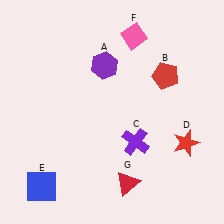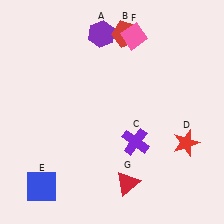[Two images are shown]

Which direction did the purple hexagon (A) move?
The purple hexagon (A) moved up.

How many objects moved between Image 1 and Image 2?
2 objects moved between the two images.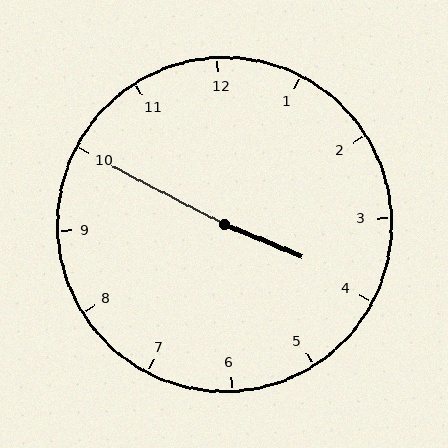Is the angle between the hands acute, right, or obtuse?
It is obtuse.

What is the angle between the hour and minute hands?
Approximately 175 degrees.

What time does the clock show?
3:50.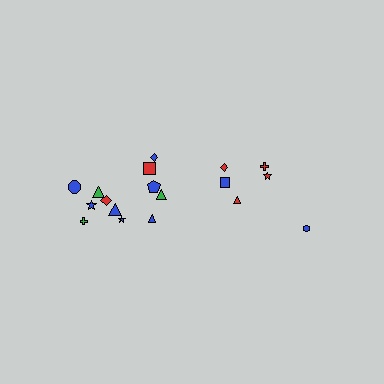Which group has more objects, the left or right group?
The left group.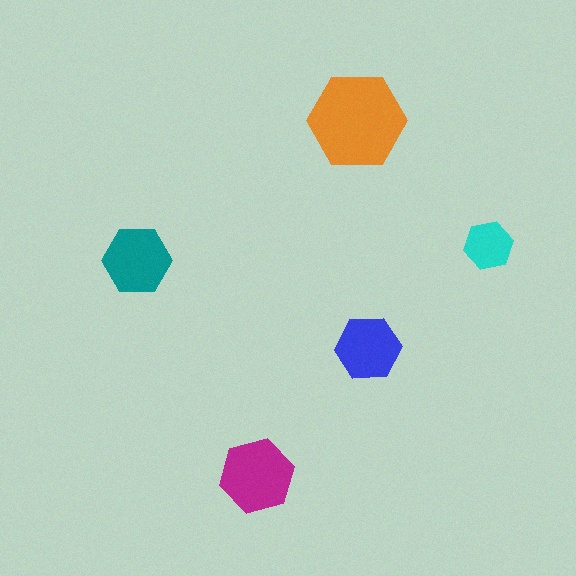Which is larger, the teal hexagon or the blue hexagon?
The teal one.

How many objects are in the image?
There are 5 objects in the image.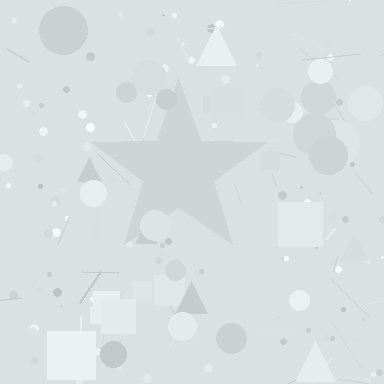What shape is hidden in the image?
A star is hidden in the image.